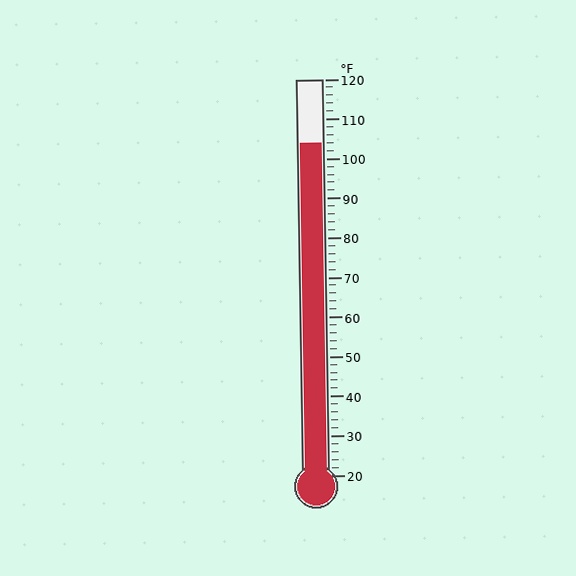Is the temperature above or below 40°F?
The temperature is above 40°F.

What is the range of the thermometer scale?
The thermometer scale ranges from 20°F to 120°F.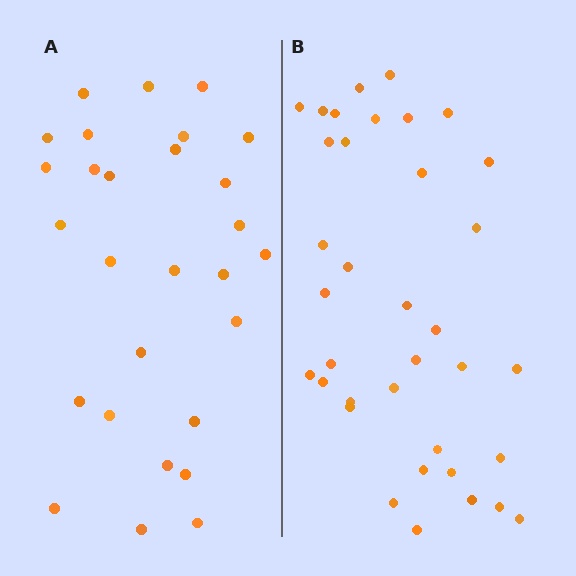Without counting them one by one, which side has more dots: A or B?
Region B (the right region) has more dots.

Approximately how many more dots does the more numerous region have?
Region B has roughly 8 or so more dots than region A.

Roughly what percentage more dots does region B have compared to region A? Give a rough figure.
About 30% more.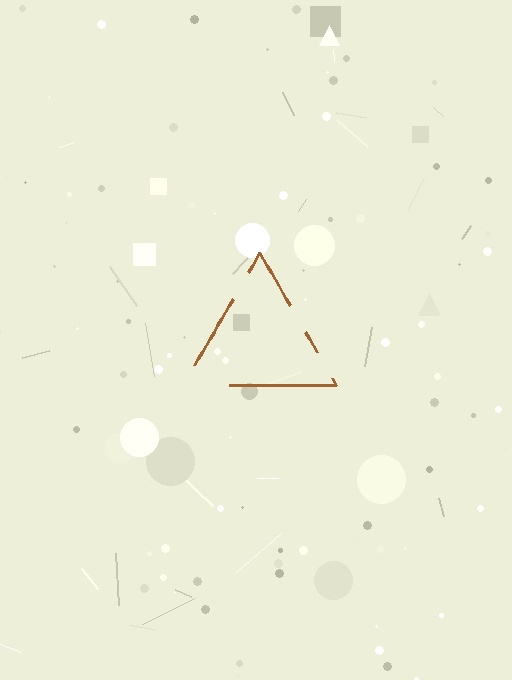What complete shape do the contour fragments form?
The contour fragments form a triangle.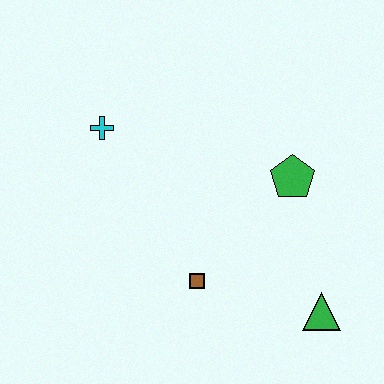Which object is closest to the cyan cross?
The brown square is closest to the cyan cross.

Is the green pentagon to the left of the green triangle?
Yes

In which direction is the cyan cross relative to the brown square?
The cyan cross is above the brown square.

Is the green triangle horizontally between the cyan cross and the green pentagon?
No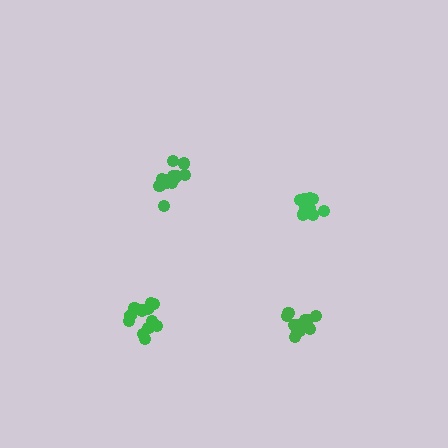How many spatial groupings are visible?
There are 4 spatial groupings.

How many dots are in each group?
Group 1: 11 dots, Group 2: 10 dots, Group 3: 13 dots, Group 4: 13 dots (47 total).